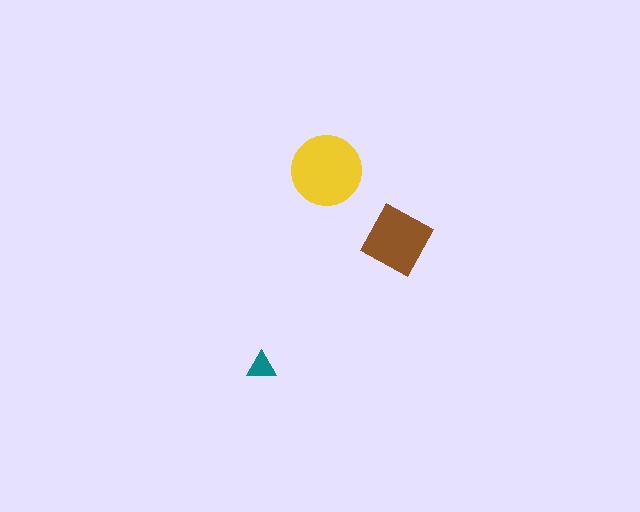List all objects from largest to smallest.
The yellow circle, the brown diamond, the teal triangle.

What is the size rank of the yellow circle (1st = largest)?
1st.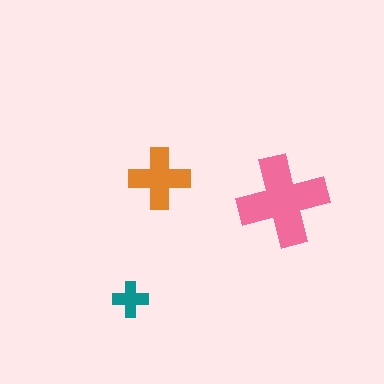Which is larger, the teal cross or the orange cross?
The orange one.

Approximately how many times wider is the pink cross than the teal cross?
About 2.5 times wider.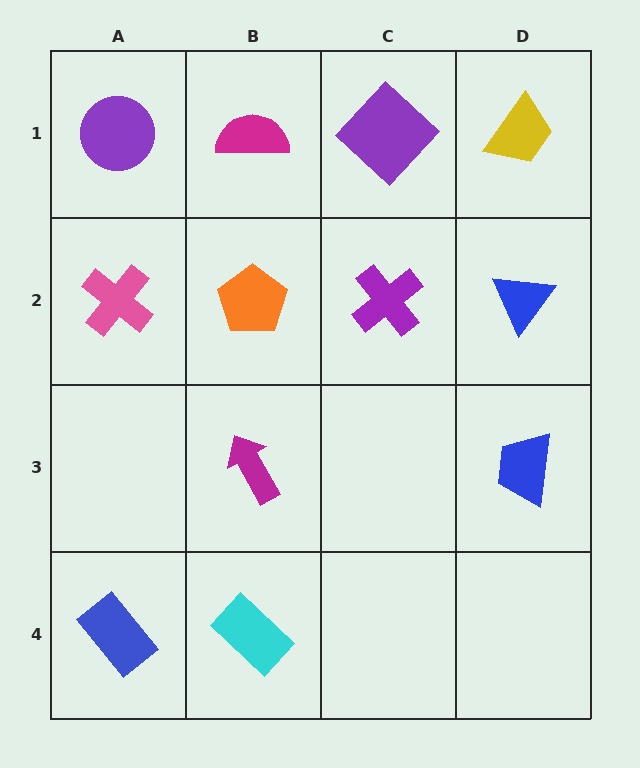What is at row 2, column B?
An orange pentagon.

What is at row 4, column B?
A cyan rectangle.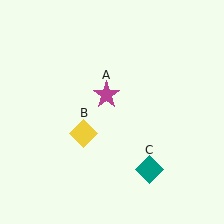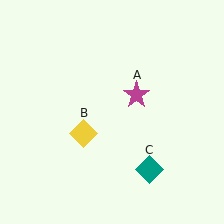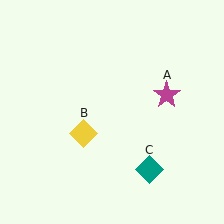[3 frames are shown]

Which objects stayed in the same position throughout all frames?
Yellow diamond (object B) and teal diamond (object C) remained stationary.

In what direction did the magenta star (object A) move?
The magenta star (object A) moved right.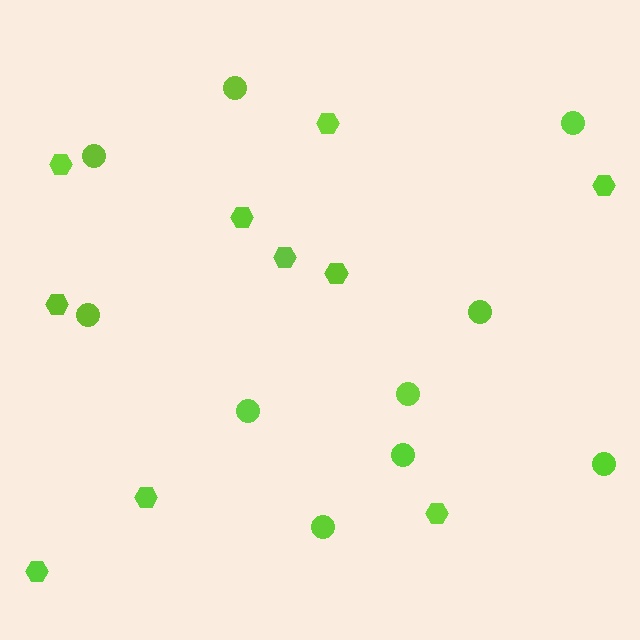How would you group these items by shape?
There are 2 groups: one group of hexagons (10) and one group of circles (10).